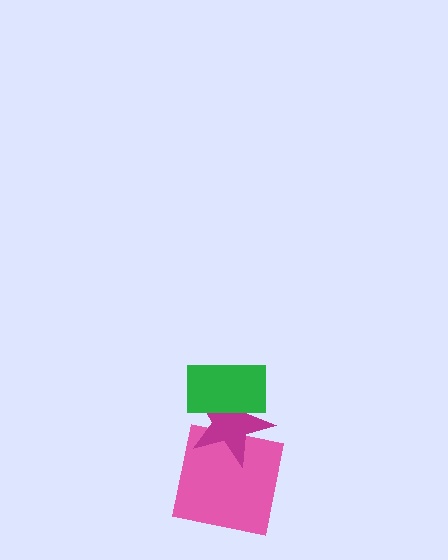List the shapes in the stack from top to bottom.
From top to bottom: the green rectangle, the magenta star, the pink square.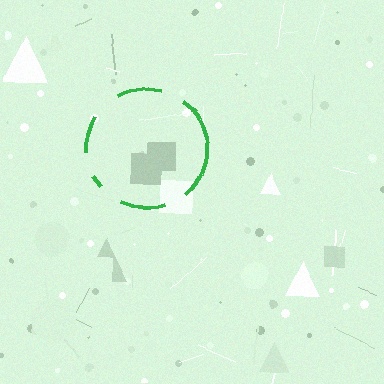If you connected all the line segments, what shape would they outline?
They would outline a circle.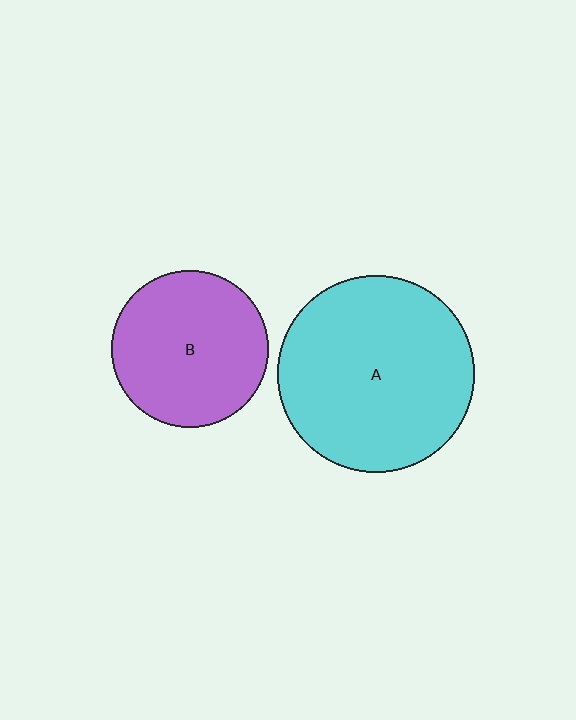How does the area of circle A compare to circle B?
Approximately 1.6 times.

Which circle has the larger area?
Circle A (cyan).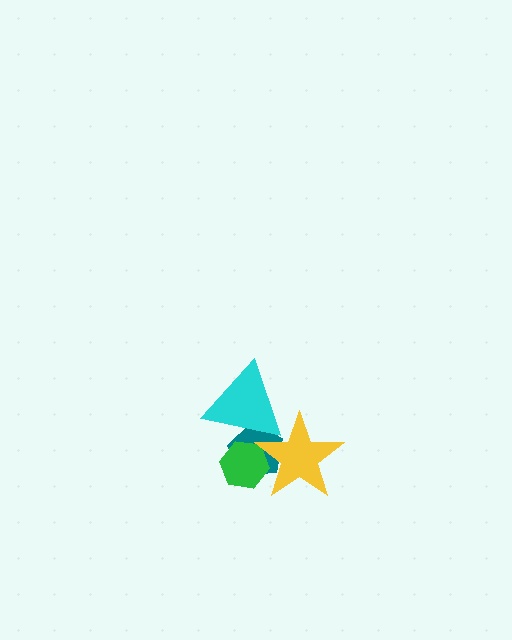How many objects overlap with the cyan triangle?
3 objects overlap with the cyan triangle.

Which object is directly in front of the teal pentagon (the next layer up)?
The cyan triangle is directly in front of the teal pentagon.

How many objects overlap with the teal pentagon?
3 objects overlap with the teal pentagon.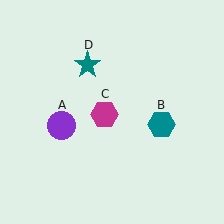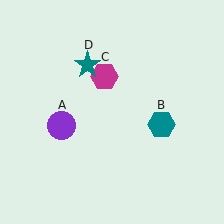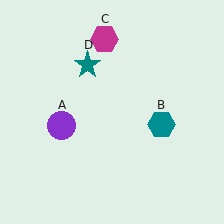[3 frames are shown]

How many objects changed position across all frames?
1 object changed position: magenta hexagon (object C).